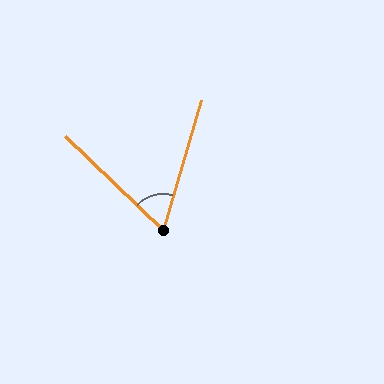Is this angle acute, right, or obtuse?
It is acute.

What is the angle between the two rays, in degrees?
Approximately 62 degrees.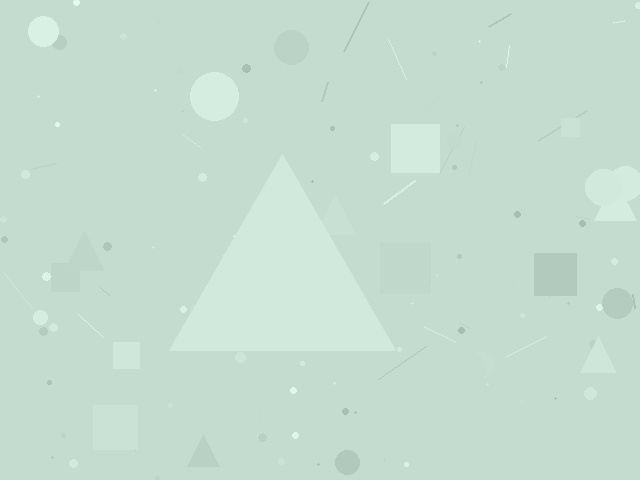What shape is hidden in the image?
A triangle is hidden in the image.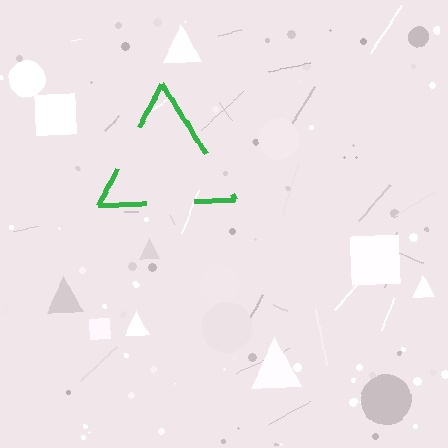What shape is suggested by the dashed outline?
The dashed outline suggests a triangle.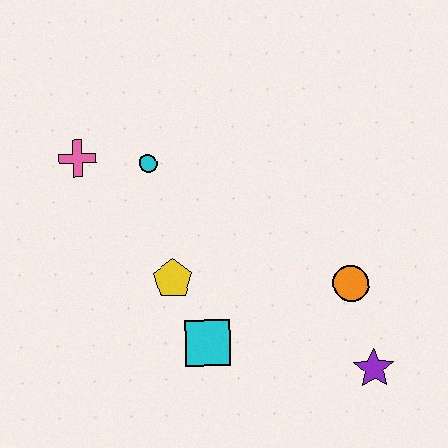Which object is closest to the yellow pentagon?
The cyan square is closest to the yellow pentagon.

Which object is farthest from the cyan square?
The pink cross is farthest from the cyan square.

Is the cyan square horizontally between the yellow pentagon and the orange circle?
Yes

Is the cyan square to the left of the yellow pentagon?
No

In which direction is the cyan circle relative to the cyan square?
The cyan circle is above the cyan square.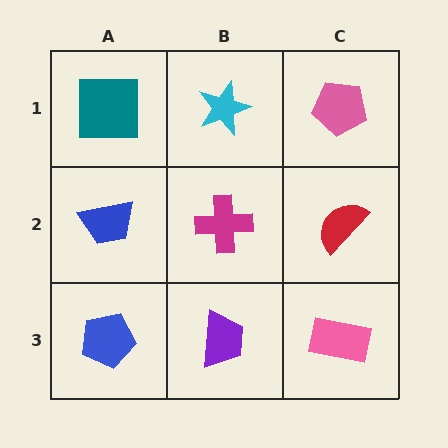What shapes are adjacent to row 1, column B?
A magenta cross (row 2, column B), a teal square (row 1, column A), a pink pentagon (row 1, column C).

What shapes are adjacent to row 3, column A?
A blue trapezoid (row 2, column A), a purple trapezoid (row 3, column B).